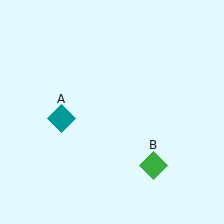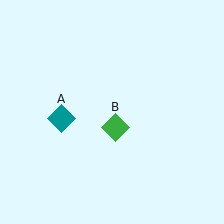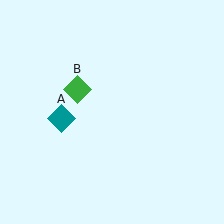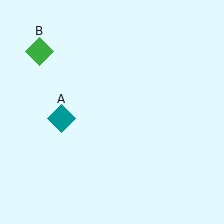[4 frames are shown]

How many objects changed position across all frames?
1 object changed position: green diamond (object B).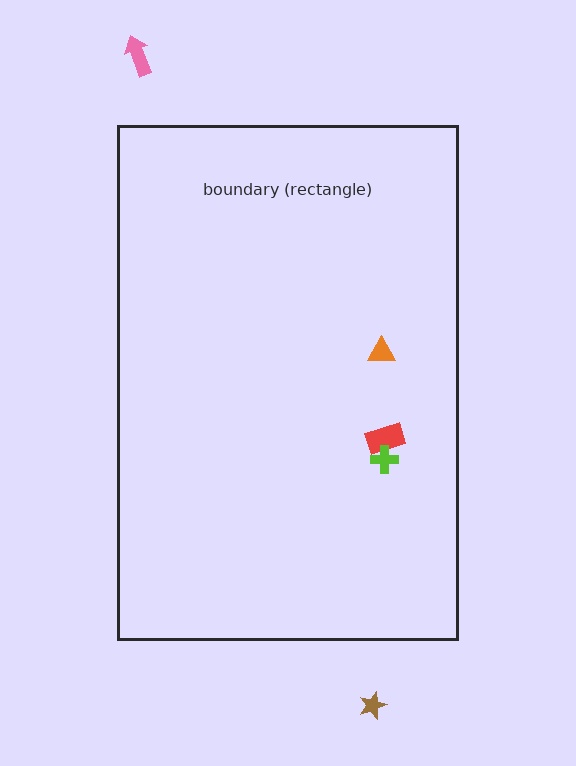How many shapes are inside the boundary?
3 inside, 2 outside.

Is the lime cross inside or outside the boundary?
Inside.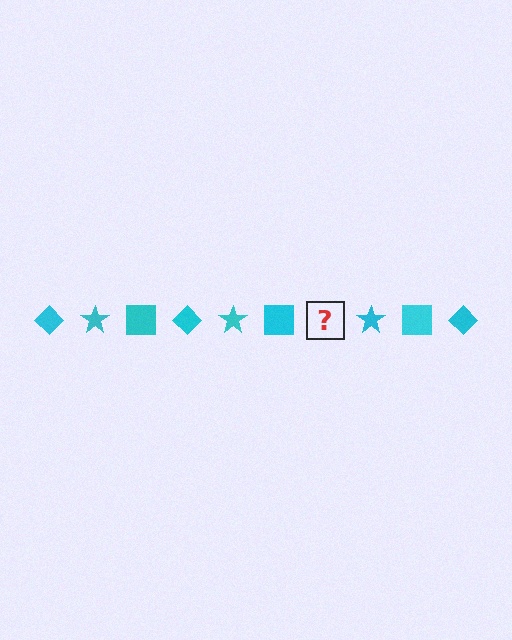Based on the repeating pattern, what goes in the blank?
The blank should be a cyan diamond.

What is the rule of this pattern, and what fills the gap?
The rule is that the pattern cycles through diamond, star, square shapes in cyan. The gap should be filled with a cyan diamond.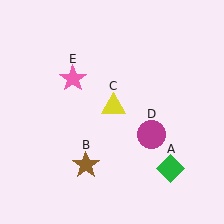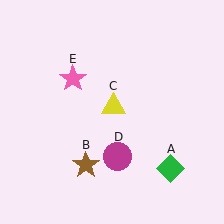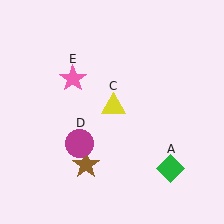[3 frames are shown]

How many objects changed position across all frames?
1 object changed position: magenta circle (object D).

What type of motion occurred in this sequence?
The magenta circle (object D) rotated clockwise around the center of the scene.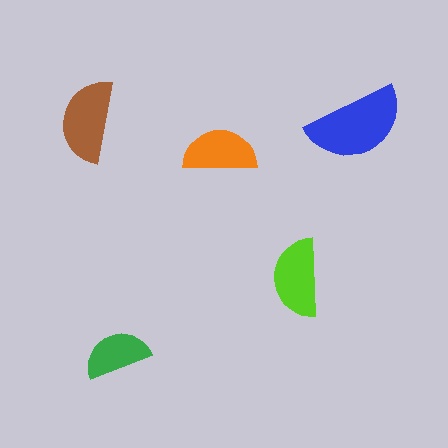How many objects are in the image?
There are 5 objects in the image.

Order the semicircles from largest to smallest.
the blue one, the brown one, the lime one, the orange one, the green one.